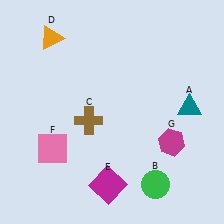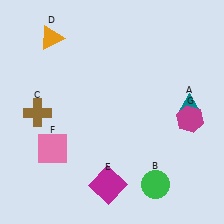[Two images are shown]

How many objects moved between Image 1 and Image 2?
2 objects moved between the two images.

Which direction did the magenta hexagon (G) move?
The magenta hexagon (G) moved up.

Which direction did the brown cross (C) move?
The brown cross (C) moved left.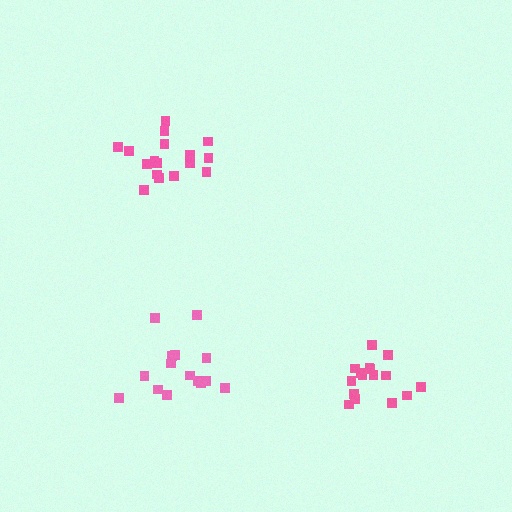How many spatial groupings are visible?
There are 3 spatial groupings.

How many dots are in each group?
Group 1: 16 dots, Group 2: 15 dots, Group 3: 17 dots (48 total).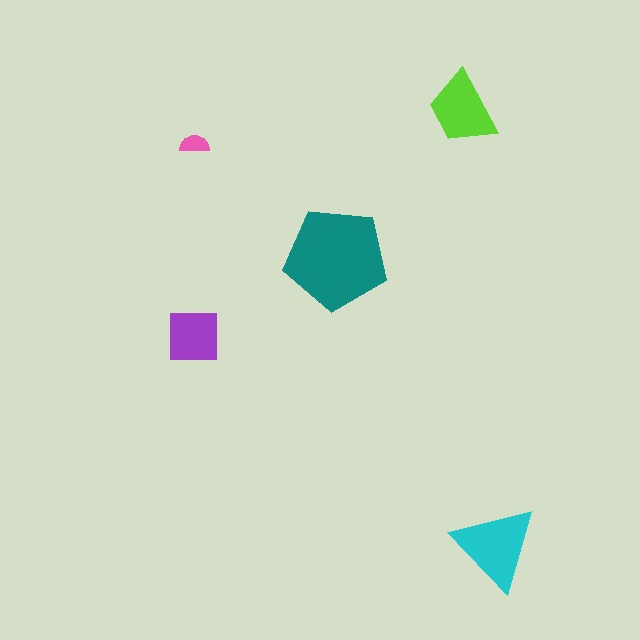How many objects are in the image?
There are 5 objects in the image.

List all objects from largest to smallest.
The teal pentagon, the cyan triangle, the lime trapezoid, the purple square, the pink semicircle.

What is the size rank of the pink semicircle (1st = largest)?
5th.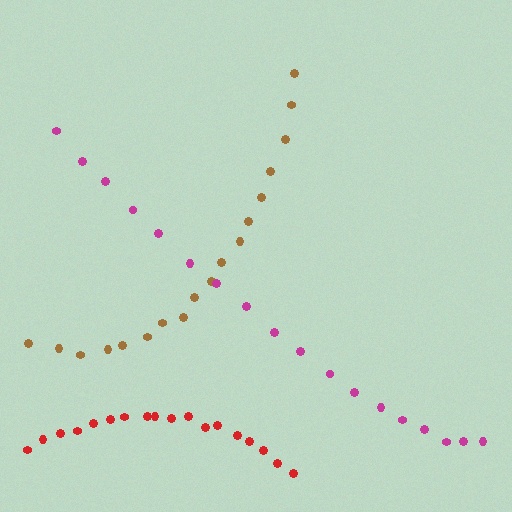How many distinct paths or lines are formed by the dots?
There are 3 distinct paths.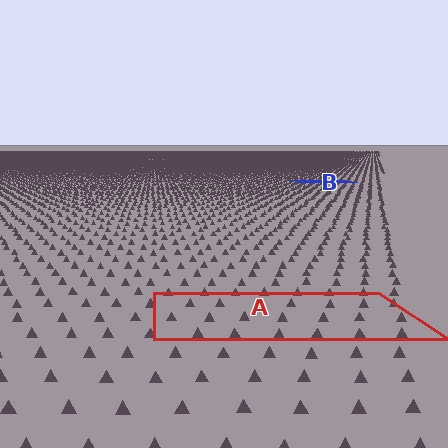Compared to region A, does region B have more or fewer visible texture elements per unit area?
Region B has more texture elements per unit area — they are packed more densely because it is farther away.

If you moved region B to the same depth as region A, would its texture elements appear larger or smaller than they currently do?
They would appear larger. At a closer depth, the same texture elements are projected at a bigger on-screen size.